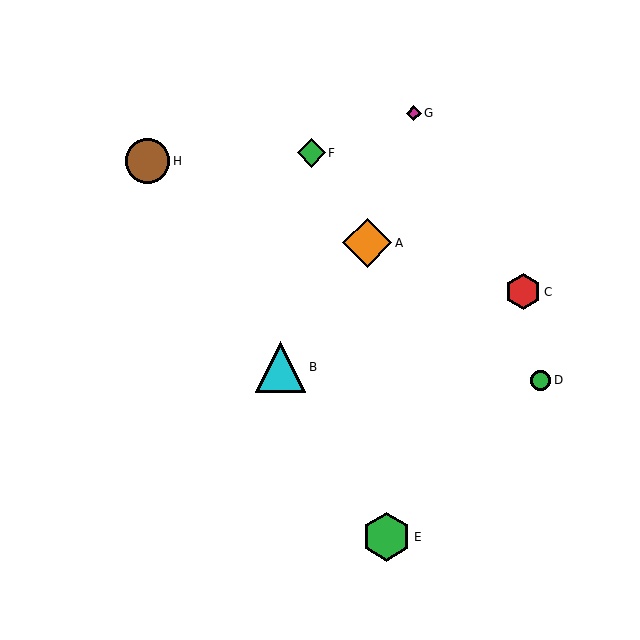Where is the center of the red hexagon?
The center of the red hexagon is at (523, 292).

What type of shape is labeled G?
Shape G is a magenta diamond.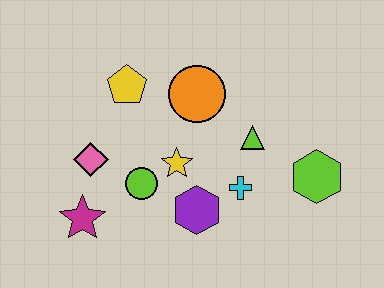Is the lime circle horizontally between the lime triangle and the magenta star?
Yes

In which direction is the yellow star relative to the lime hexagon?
The yellow star is to the left of the lime hexagon.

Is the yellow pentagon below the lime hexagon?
No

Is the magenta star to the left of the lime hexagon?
Yes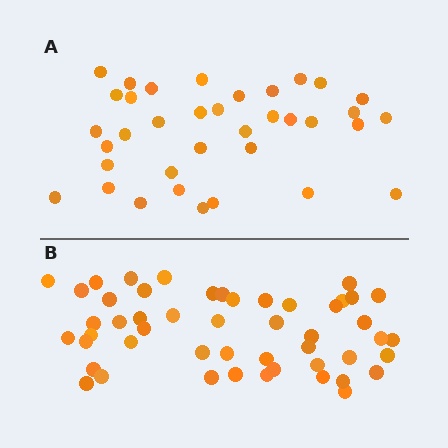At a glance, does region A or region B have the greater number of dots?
Region B (the bottom region) has more dots.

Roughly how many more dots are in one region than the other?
Region B has approximately 15 more dots than region A.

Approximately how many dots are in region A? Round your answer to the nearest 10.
About 40 dots. (The exact count is 36, which rounds to 40.)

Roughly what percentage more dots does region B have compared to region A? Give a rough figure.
About 40% more.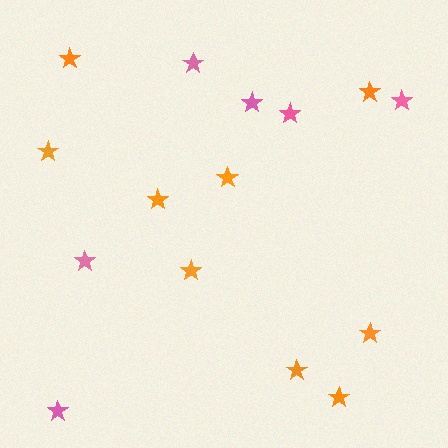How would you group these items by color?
There are 2 groups: one group of pink stars (6) and one group of orange stars (9).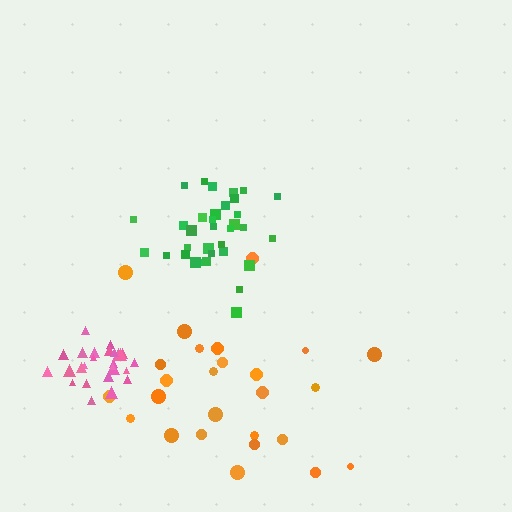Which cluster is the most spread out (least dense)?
Orange.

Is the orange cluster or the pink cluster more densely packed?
Pink.